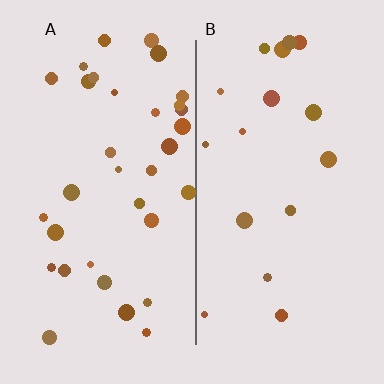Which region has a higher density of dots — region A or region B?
A (the left).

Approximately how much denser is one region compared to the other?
Approximately 2.0× — region A over region B.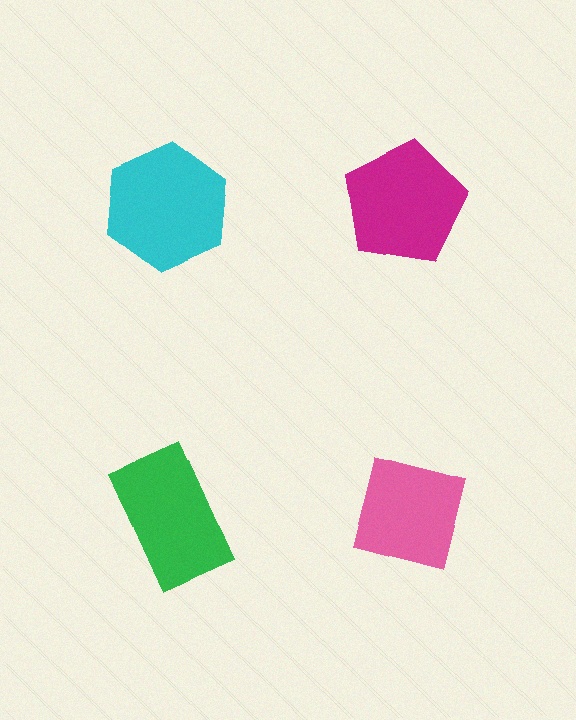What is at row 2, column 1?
A green rectangle.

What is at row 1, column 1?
A cyan hexagon.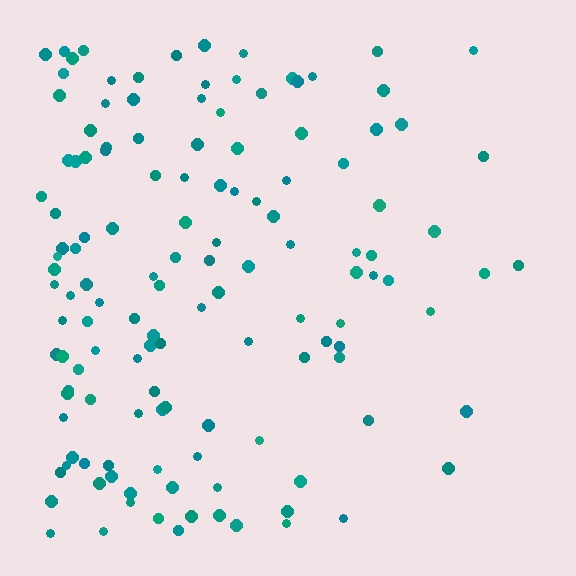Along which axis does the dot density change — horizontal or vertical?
Horizontal.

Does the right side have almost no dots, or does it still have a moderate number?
Still a moderate number, just noticeably fewer than the left.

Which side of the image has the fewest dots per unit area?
The right.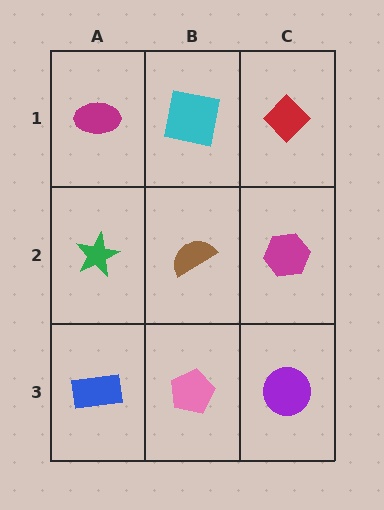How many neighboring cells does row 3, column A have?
2.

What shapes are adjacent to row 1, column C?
A magenta hexagon (row 2, column C), a cyan square (row 1, column B).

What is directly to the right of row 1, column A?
A cyan square.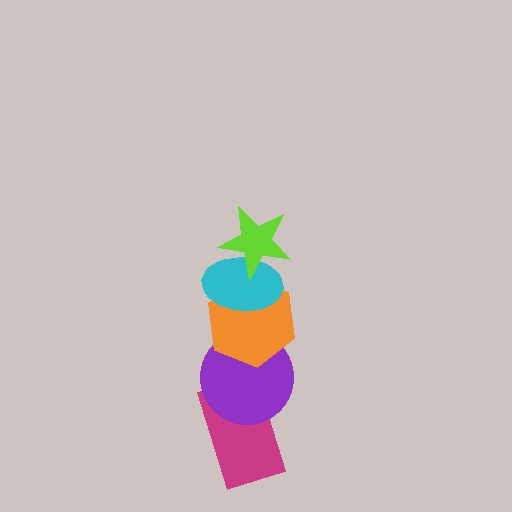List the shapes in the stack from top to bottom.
From top to bottom: the lime star, the cyan ellipse, the orange hexagon, the purple circle, the magenta rectangle.